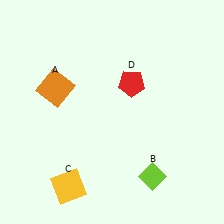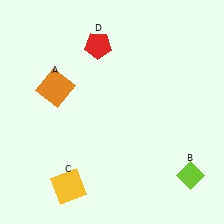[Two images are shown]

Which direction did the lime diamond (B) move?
The lime diamond (B) moved right.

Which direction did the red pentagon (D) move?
The red pentagon (D) moved up.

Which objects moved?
The objects that moved are: the lime diamond (B), the red pentagon (D).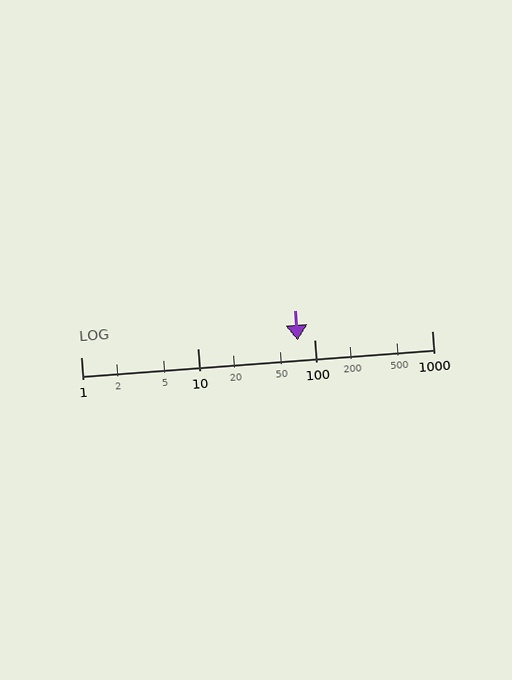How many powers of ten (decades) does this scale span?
The scale spans 3 decades, from 1 to 1000.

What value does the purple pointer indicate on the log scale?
The pointer indicates approximately 72.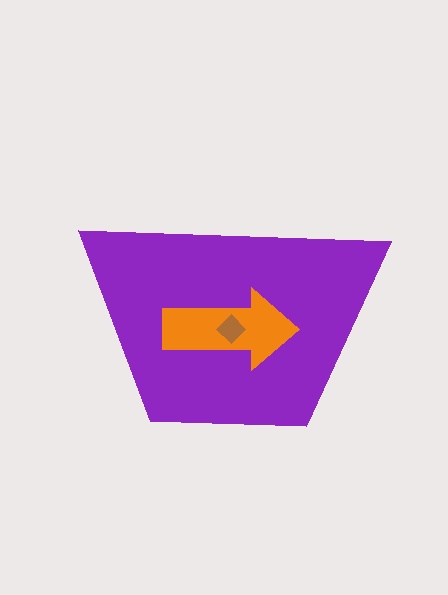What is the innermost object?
The brown diamond.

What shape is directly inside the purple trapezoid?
The orange arrow.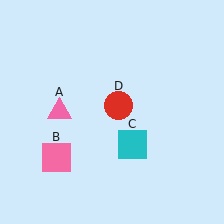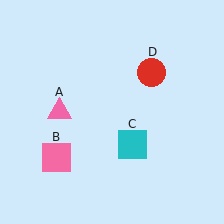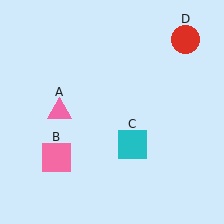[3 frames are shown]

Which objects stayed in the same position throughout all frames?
Pink triangle (object A) and pink square (object B) and cyan square (object C) remained stationary.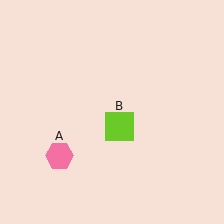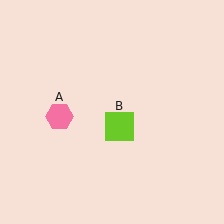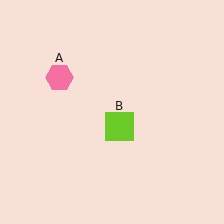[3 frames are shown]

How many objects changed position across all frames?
1 object changed position: pink hexagon (object A).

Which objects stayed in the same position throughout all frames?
Lime square (object B) remained stationary.